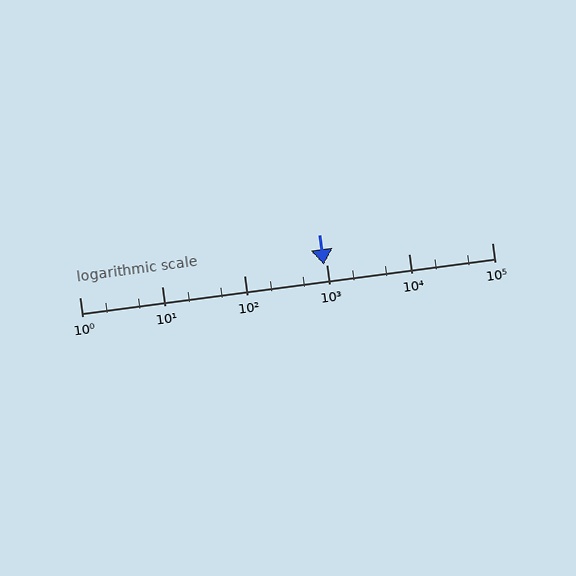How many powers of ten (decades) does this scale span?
The scale spans 5 decades, from 1 to 100000.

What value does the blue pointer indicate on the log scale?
The pointer indicates approximately 930.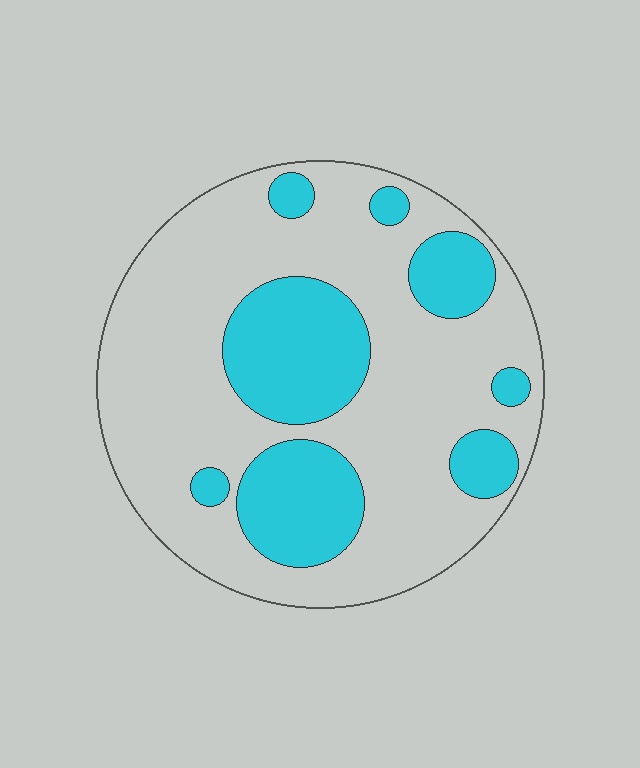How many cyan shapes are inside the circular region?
8.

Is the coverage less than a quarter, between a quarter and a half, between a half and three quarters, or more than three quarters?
Between a quarter and a half.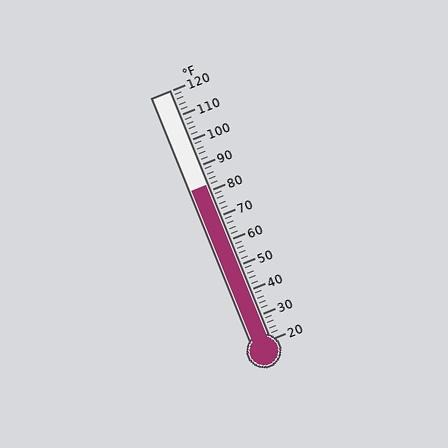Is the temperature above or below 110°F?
The temperature is below 110°F.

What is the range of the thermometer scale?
The thermometer scale ranges from 20°F to 120°F.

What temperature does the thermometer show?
The thermometer shows approximately 82°F.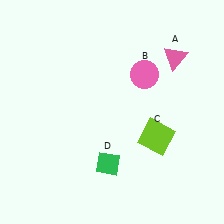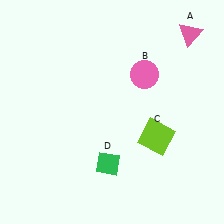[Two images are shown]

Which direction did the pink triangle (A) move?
The pink triangle (A) moved up.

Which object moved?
The pink triangle (A) moved up.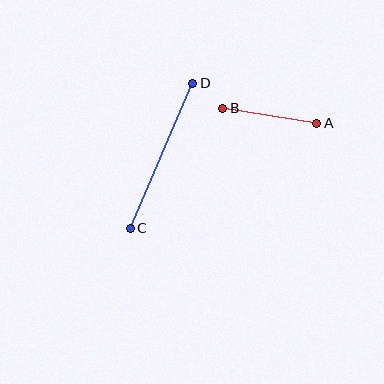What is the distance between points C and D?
The distance is approximately 158 pixels.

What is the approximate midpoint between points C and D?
The midpoint is at approximately (162, 156) pixels.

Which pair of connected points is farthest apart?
Points C and D are farthest apart.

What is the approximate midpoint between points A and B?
The midpoint is at approximately (270, 116) pixels.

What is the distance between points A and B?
The distance is approximately 95 pixels.